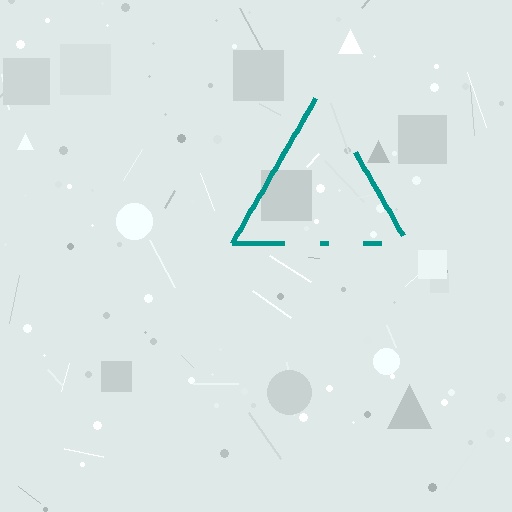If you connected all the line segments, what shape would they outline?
They would outline a triangle.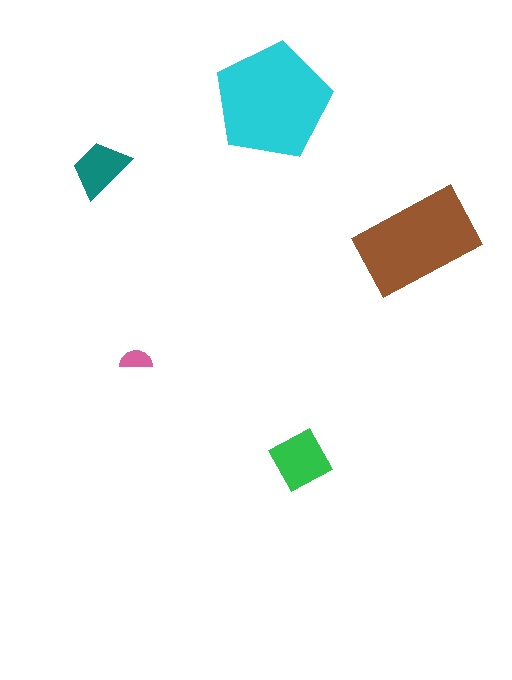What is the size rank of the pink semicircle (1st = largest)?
5th.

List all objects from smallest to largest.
The pink semicircle, the teal trapezoid, the green diamond, the brown rectangle, the cyan pentagon.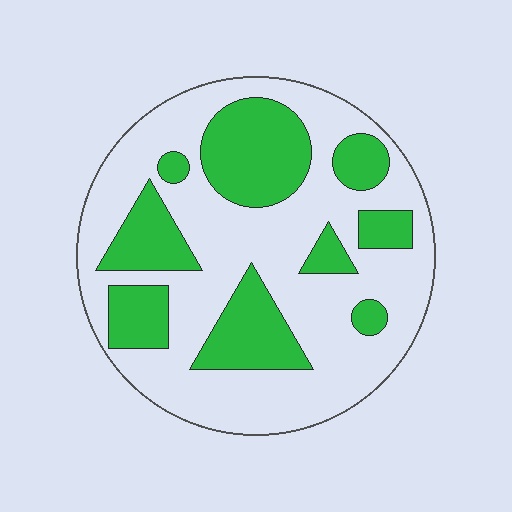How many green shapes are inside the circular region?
9.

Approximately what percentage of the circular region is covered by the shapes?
Approximately 35%.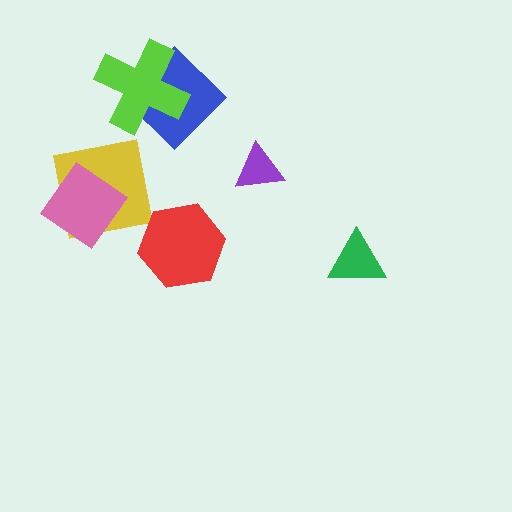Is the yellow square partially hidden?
Yes, it is partially covered by another shape.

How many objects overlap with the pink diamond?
1 object overlaps with the pink diamond.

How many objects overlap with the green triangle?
0 objects overlap with the green triangle.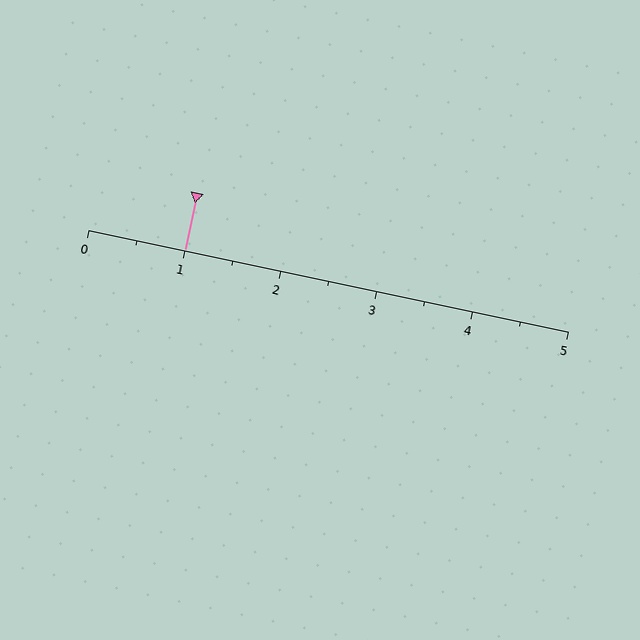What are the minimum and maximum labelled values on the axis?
The axis runs from 0 to 5.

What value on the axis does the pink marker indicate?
The marker indicates approximately 1.